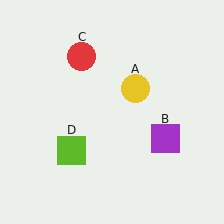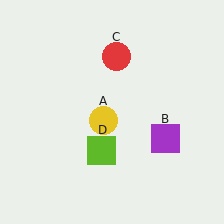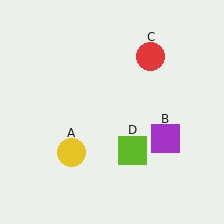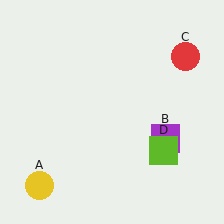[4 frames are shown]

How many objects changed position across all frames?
3 objects changed position: yellow circle (object A), red circle (object C), lime square (object D).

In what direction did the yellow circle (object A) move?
The yellow circle (object A) moved down and to the left.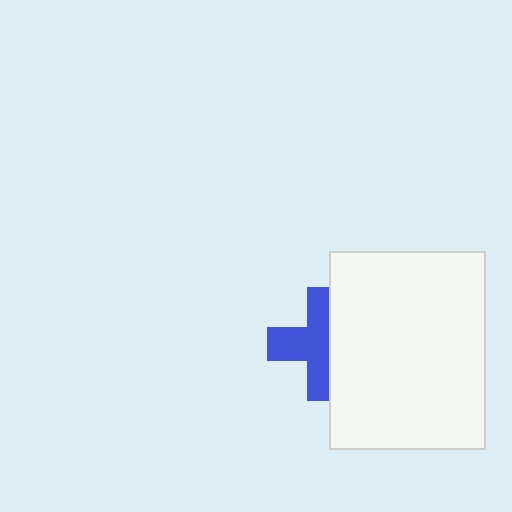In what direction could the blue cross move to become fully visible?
The blue cross could move left. That would shift it out from behind the white rectangle entirely.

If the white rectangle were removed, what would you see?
You would see the complete blue cross.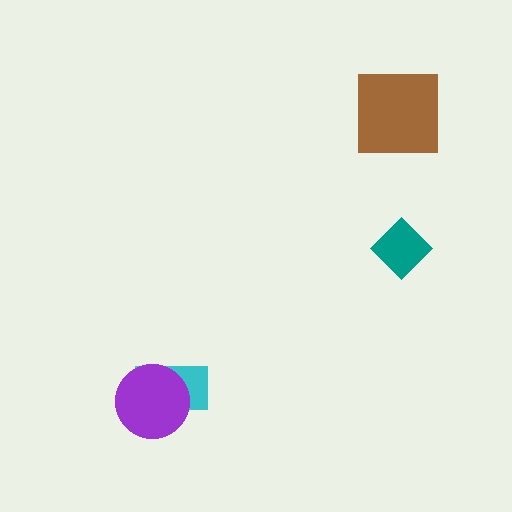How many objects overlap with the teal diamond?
0 objects overlap with the teal diamond.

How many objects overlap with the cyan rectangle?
1 object overlaps with the cyan rectangle.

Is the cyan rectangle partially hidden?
Yes, it is partially covered by another shape.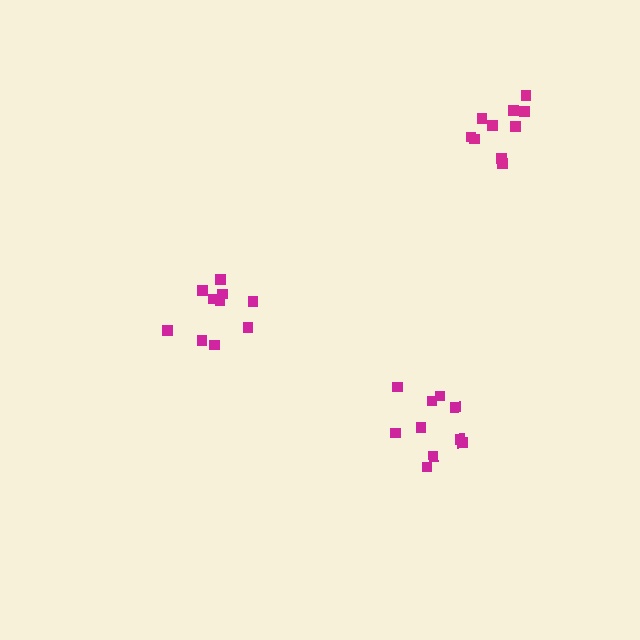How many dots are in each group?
Group 1: 10 dots, Group 2: 10 dots, Group 3: 10 dots (30 total).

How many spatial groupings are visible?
There are 3 spatial groupings.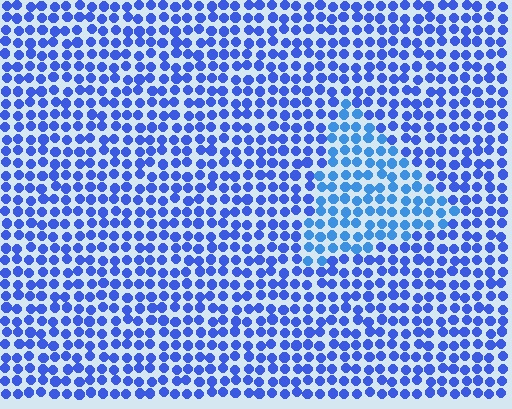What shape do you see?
I see a triangle.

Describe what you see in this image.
The image is filled with small blue elements in a uniform arrangement. A triangle-shaped region is visible where the elements are tinted to a slightly different hue, forming a subtle color boundary.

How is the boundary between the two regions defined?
The boundary is defined purely by a slight shift in hue (about 20 degrees). Spacing, size, and orientation are identical on both sides.